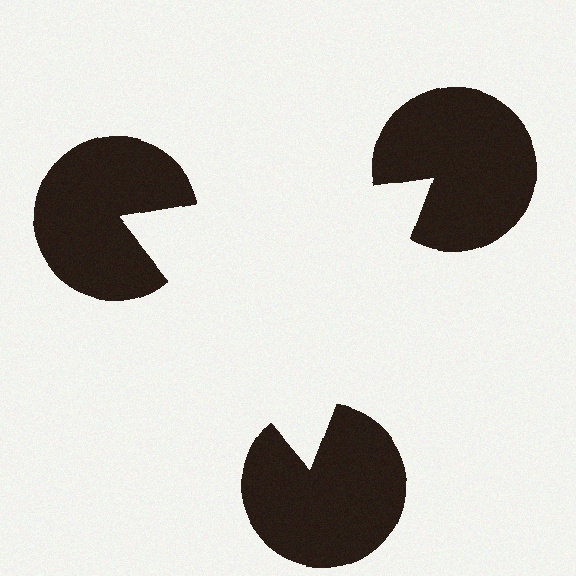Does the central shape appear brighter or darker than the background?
It typically appears slightly brighter than the background, even though no actual brightness change is drawn.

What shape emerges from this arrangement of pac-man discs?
An illusory triangle — its edges are inferred from the aligned wedge cuts in the pac-man discs, not physically drawn.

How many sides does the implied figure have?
3 sides.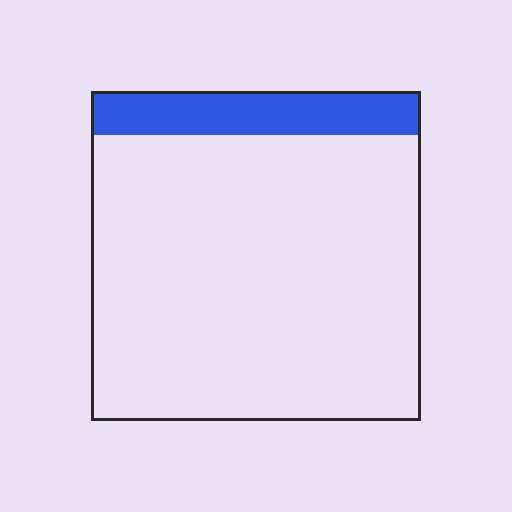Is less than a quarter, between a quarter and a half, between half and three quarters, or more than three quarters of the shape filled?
Less than a quarter.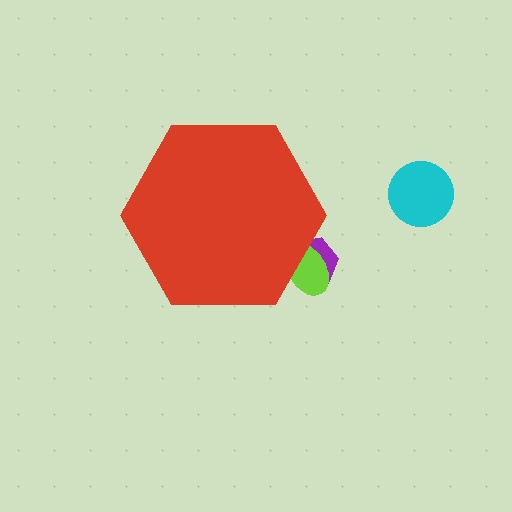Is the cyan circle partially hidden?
No, the cyan circle is fully visible.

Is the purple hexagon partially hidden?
Yes, the purple hexagon is partially hidden behind the red hexagon.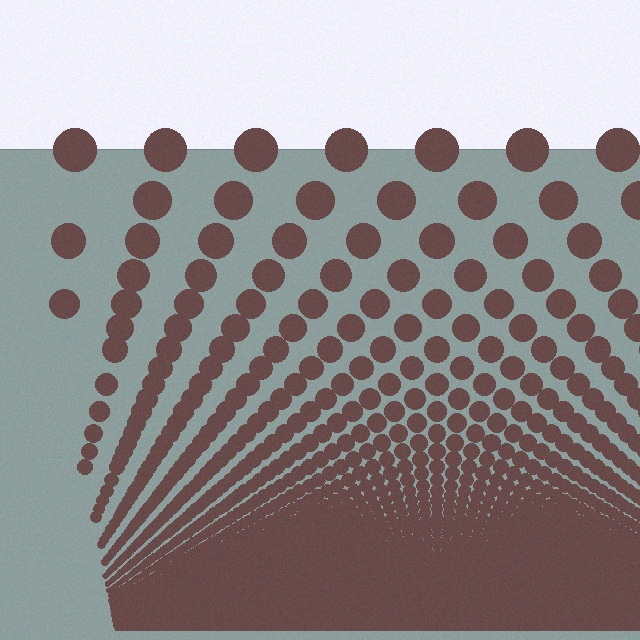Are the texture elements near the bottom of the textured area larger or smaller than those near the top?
Smaller. The gradient is inverted — elements near the bottom are smaller and denser.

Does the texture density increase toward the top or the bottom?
Density increases toward the bottom.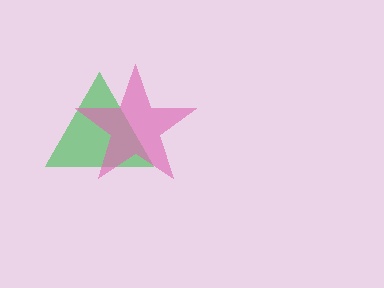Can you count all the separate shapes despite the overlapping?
Yes, there are 2 separate shapes.